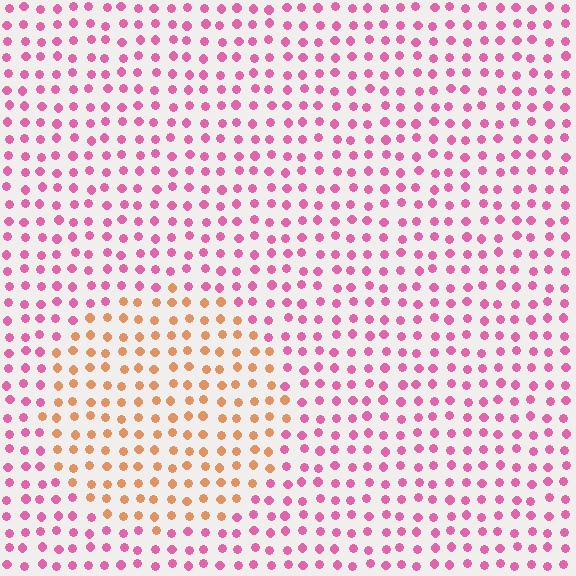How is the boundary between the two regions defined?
The boundary is defined purely by a slight shift in hue (about 56 degrees). Spacing, size, and orientation are identical on both sides.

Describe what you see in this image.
The image is filled with small pink elements in a uniform arrangement. A circle-shaped region is visible where the elements are tinted to a slightly different hue, forming a subtle color boundary.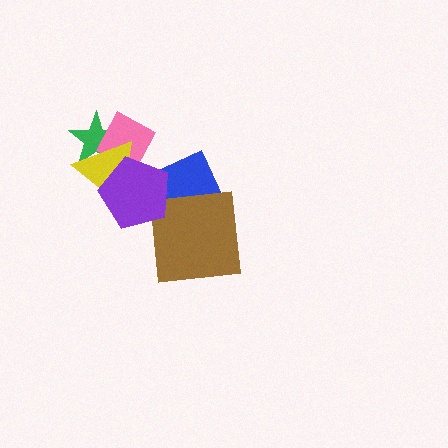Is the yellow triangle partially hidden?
Yes, it is partially covered by another shape.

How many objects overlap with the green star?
2 objects overlap with the green star.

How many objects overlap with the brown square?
1 object overlaps with the brown square.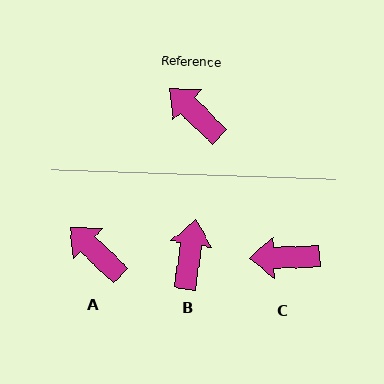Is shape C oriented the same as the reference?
No, it is off by about 46 degrees.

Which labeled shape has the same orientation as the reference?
A.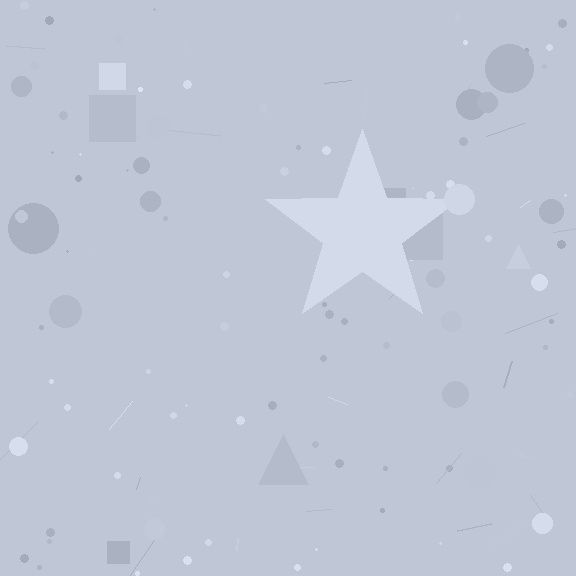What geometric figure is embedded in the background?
A star is embedded in the background.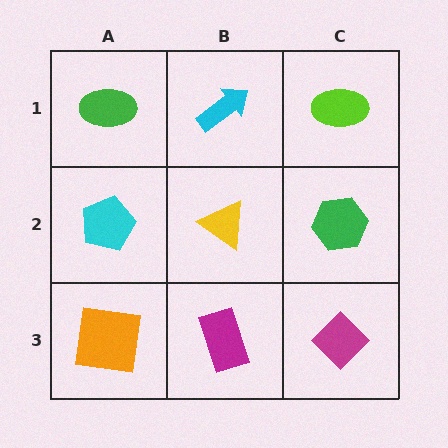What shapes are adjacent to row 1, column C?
A green hexagon (row 2, column C), a cyan arrow (row 1, column B).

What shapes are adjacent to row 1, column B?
A yellow triangle (row 2, column B), a green ellipse (row 1, column A), a lime ellipse (row 1, column C).